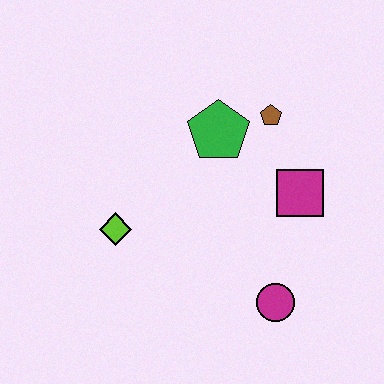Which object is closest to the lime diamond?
The green pentagon is closest to the lime diamond.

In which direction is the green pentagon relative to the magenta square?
The green pentagon is to the left of the magenta square.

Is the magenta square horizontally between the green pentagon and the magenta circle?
No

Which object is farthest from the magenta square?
The lime diamond is farthest from the magenta square.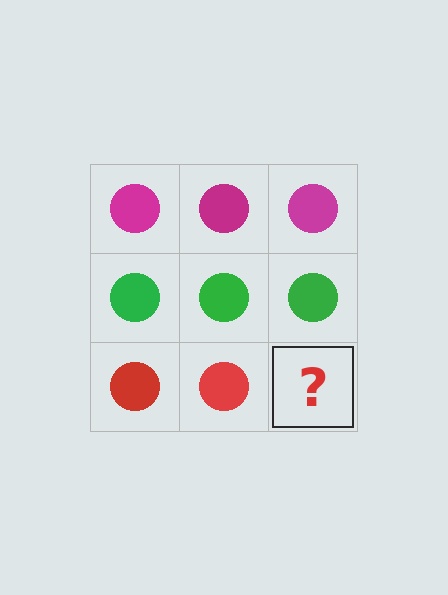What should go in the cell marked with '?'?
The missing cell should contain a red circle.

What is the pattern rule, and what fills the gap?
The rule is that each row has a consistent color. The gap should be filled with a red circle.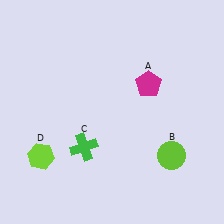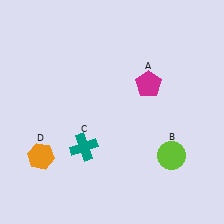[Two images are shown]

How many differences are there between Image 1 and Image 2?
There are 2 differences between the two images.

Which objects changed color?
C changed from green to teal. D changed from lime to orange.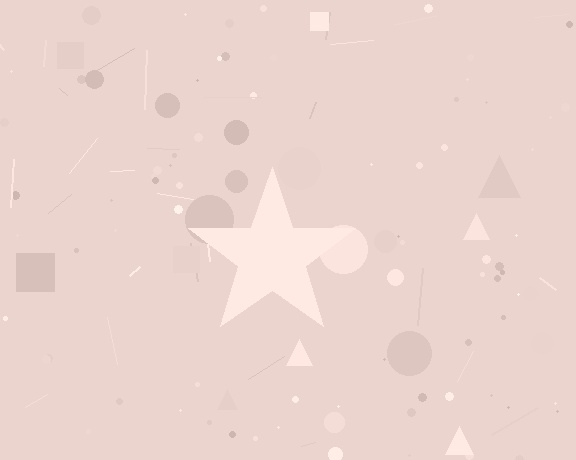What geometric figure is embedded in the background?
A star is embedded in the background.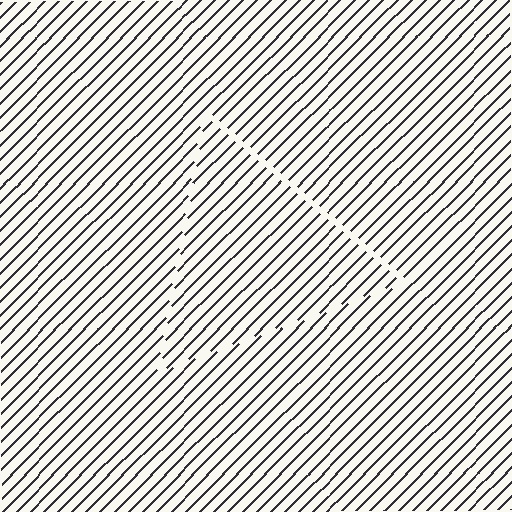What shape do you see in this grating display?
An illusory triangle. The interior of the shape contains the same grating, shifted by half a period — the contour is defined by the phase discontinuity where line-ends from the inner and outer gratings abut.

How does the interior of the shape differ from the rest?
The interior of the shape contains the same grating, shifted by half a period — the contour is defined by the phase discontinuity where line-ends from the inner and outer gratings abut.